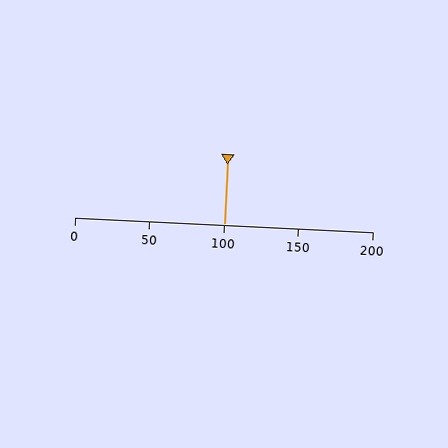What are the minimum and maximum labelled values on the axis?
The axis runs from 0 to 200.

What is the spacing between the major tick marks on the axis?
The major ticks are spaced 50 apart.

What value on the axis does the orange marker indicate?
The marker indicates approximately 100.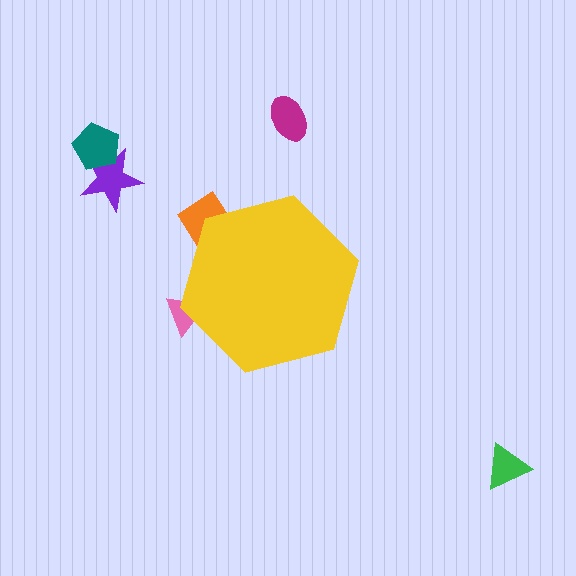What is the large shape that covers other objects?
A yellow hexagon.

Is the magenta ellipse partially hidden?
No, the magenta ellipse is fully visible.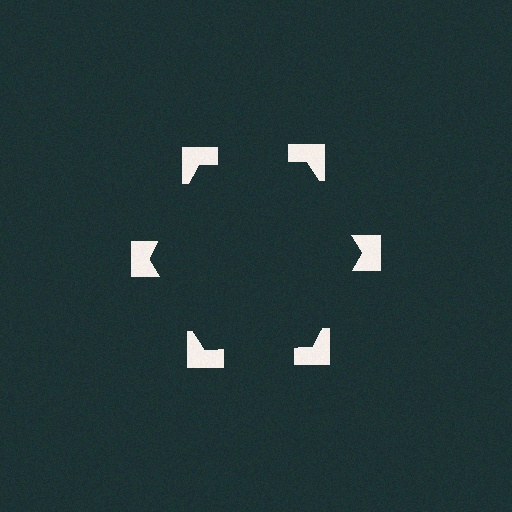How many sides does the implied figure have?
6 sides.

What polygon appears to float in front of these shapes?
An illusory hexagon — its edges are inferred from the aligned wedge cuts in the notched squares, not physically drawn.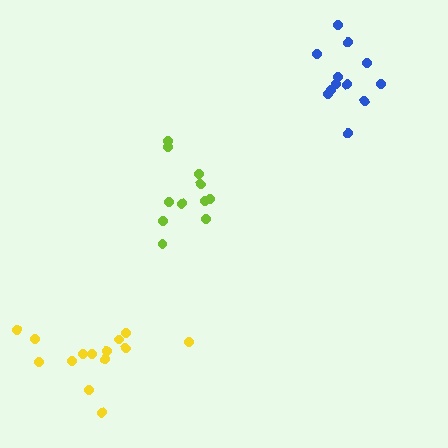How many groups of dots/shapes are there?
There are 3 groups.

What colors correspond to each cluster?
The clusters are colored: lime, yellow, blue.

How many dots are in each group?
Group 1: 11 dots, Group 2: 14 dots, Group 3: 12 dots (37 total).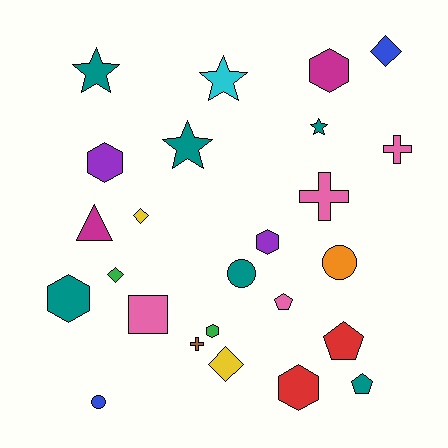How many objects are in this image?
There are 25 objects.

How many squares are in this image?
There is 1 square.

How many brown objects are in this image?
There is 1 brown object.